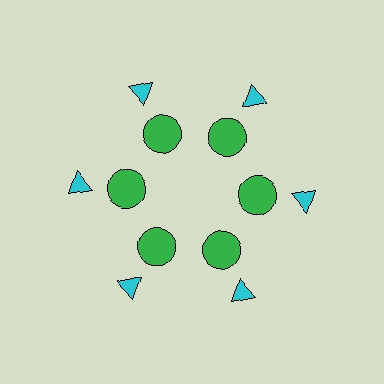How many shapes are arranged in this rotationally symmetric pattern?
There are 12 shapes, arranged in 6 groups of 2.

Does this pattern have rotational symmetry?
Yes, this pattern has 6-fold rotational symmetry. It looks the same after rotating 60 degrees around the center.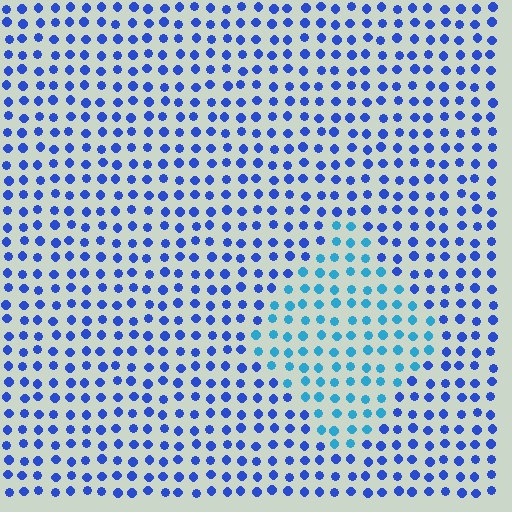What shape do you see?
I see a diamond.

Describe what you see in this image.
The image is filled with small blue elements in a uniform arrangement. A diamond-shaped region is visible where the elements are tinted to a slightly different hue, forming a subtle color boundary.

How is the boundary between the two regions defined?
The boundary is defined purely by a slight shift in hue (about 33 degrees). Spacing, size, and orientation are identical on both sides.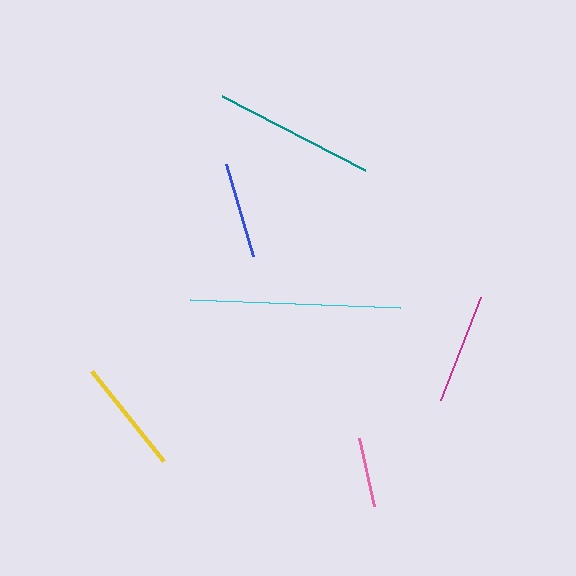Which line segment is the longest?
The cyan line is the longest at approximately 210 pixels.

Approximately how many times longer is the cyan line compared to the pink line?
The cyan line is approximately 3.0 times the length of the pink line.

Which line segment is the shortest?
The pink line is the shortest at approximately 70 pixels.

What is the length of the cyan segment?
The cyan segment is approximately 210 pixels long.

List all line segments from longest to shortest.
From longest to shortest: cyan, teal, yellow, magenta, blue, pink.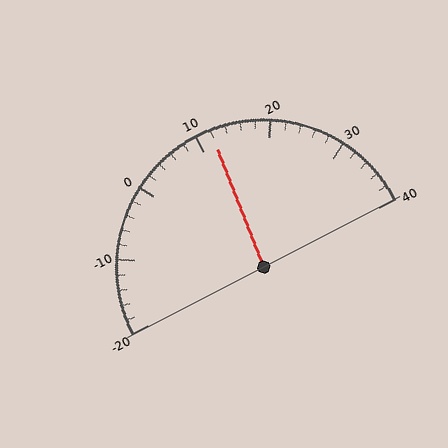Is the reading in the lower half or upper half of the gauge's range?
The reading is in the upper half of the range (-20 to 40).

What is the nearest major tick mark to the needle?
The nearest major tick mark is 10.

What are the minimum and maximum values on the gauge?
The gauge ranges from -20 to 40.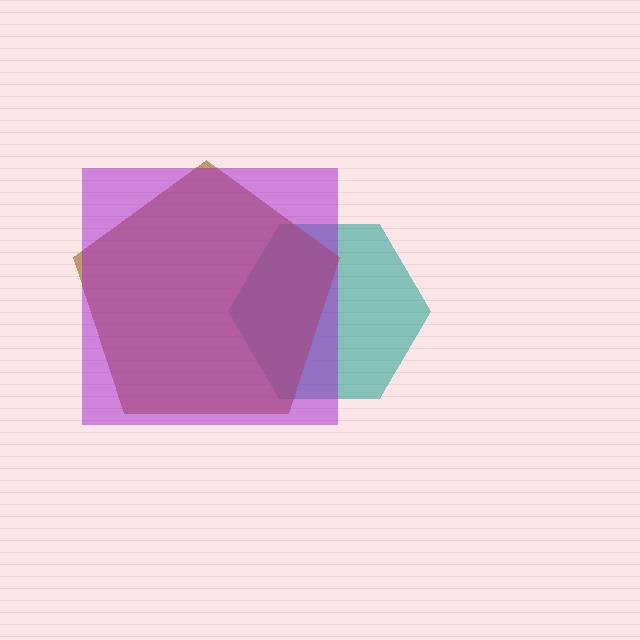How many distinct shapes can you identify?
There are 3 distinct shapes: a teal hexagon, a brown pentagon, a purple square.